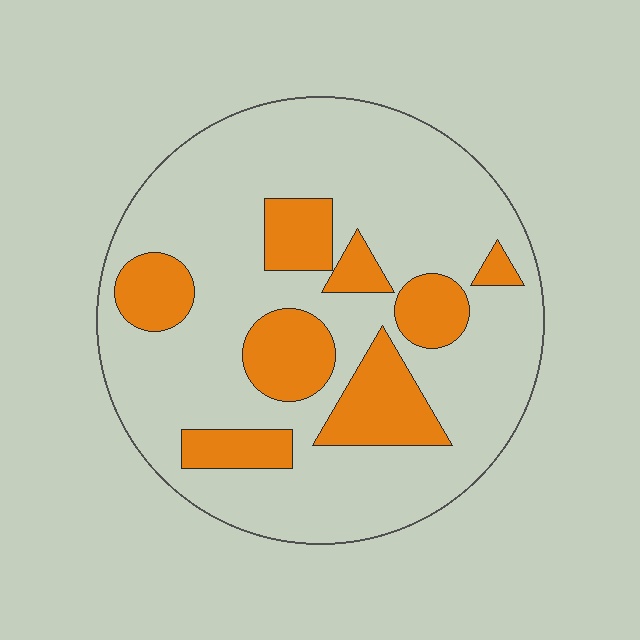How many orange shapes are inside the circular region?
8.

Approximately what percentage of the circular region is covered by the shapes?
Approximately 25%.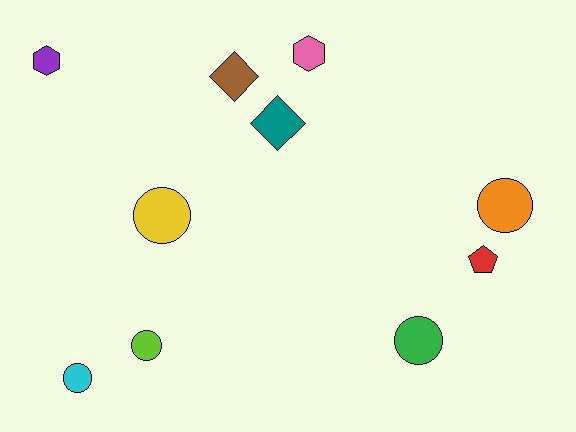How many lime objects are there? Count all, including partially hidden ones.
There is 1 lime object.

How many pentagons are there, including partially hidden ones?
There is 1 pentagon.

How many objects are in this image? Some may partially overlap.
There are 10 objects.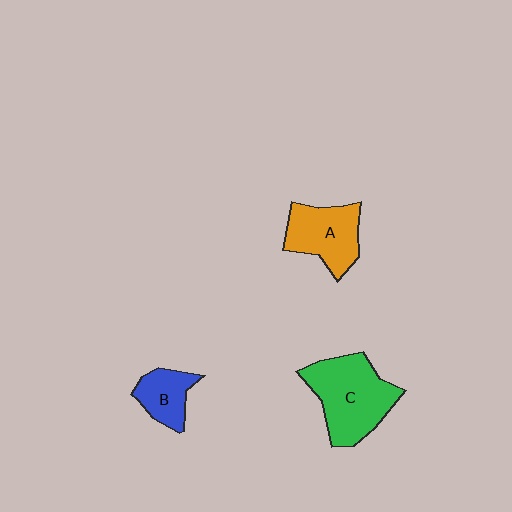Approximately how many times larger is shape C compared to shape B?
Approximately 2.2 times.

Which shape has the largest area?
Shape C (green).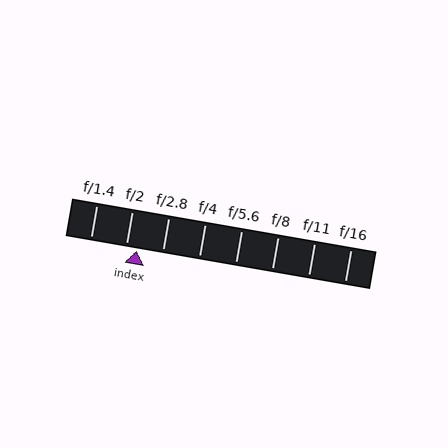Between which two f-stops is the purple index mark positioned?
The index mark is between f/2 and f/2.8.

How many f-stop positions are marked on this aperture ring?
There are 8 f-stop positions marked.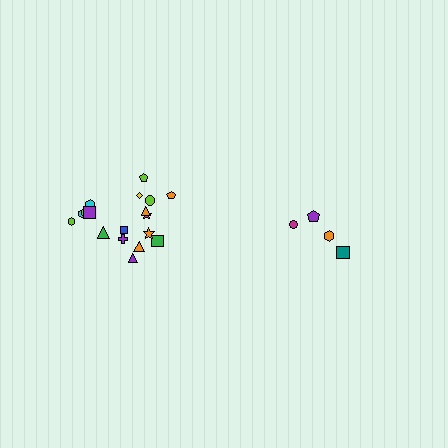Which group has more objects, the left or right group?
The left group.